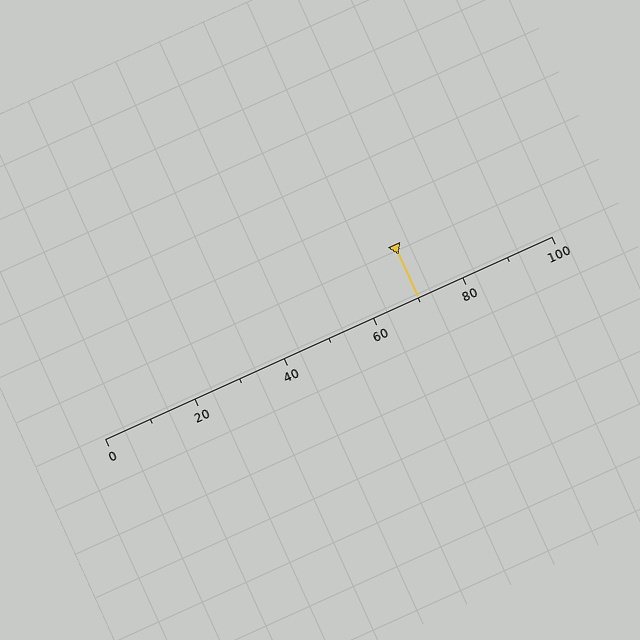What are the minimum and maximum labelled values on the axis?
The axis runs from 0 to 100.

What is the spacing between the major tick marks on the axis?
The major ticks are spaced 20 apart.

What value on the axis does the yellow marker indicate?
The marker indicates approximately 70.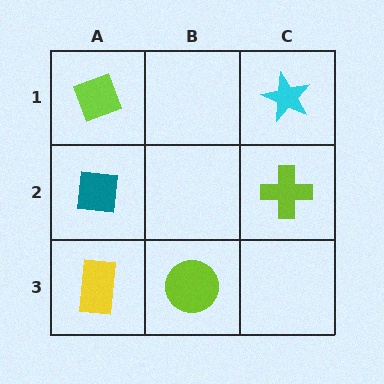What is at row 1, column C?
A cyan star.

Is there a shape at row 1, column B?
No, that cell is empty.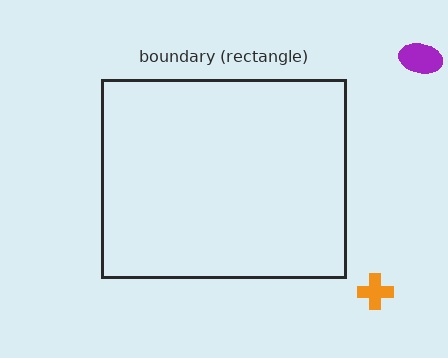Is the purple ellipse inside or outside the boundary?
Outside.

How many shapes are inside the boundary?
0 inside, 2 outside.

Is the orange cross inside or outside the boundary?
Outside.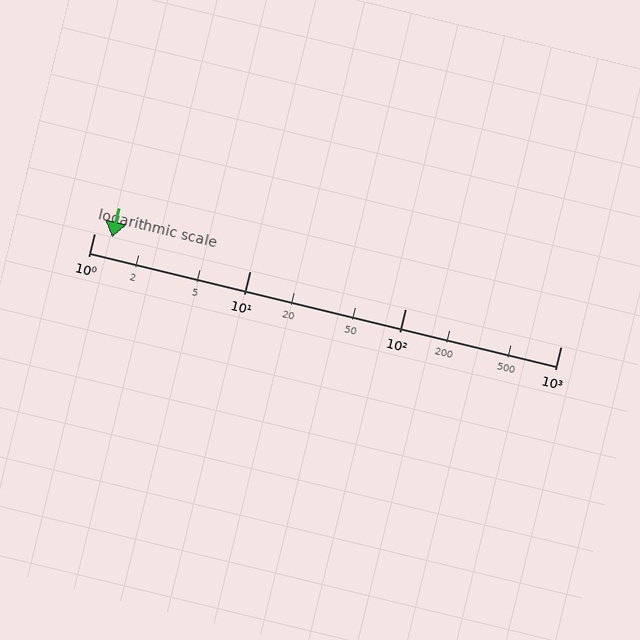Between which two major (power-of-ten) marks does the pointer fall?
The pointer is between 1 and 10.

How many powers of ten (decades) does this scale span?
The scale spans 3 decades, from 1 to 1000.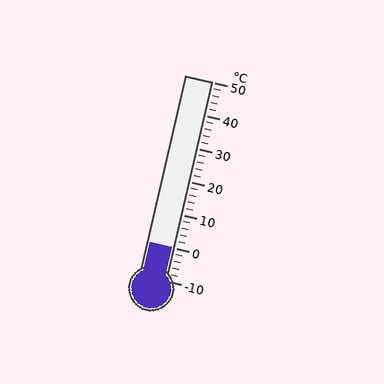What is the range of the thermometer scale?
The thermometer scale ranges from -10°C to 50°C.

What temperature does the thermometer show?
The thermometer shows approximately 0°C.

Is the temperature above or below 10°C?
The temperature is below 10°C.